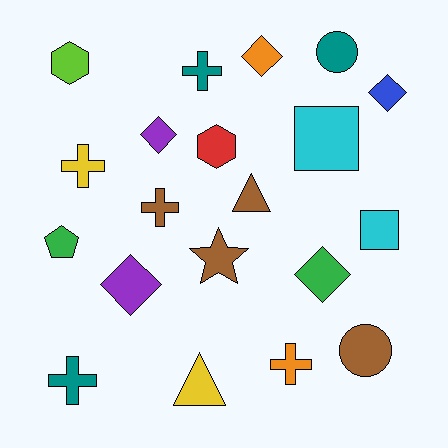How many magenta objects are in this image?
There are no magenta objects.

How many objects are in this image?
There are 20 objects.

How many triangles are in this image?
There are 2 triangles.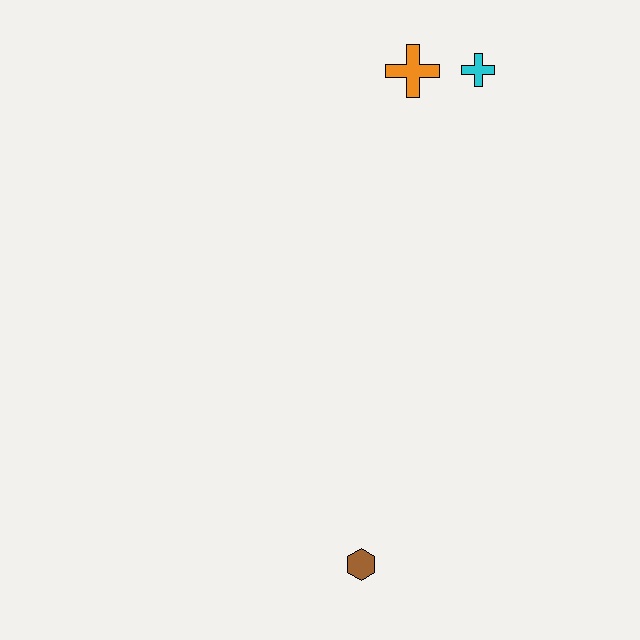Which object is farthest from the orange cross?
The brown hexagon is farthest from the orange cross.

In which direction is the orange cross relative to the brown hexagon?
The orange cross is above the brown hexagon.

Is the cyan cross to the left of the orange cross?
No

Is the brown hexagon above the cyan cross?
No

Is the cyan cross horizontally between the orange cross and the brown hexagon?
No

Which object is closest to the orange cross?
The cyan cross is closest to the orange cross.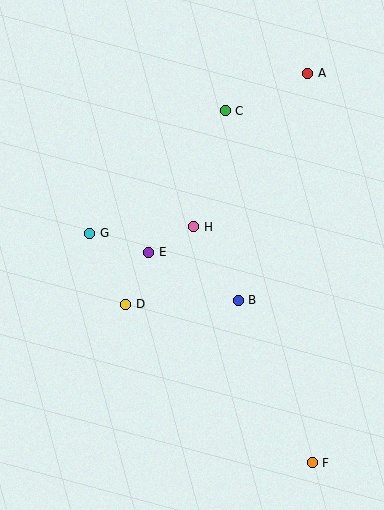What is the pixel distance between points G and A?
The distance between G and A is 270 pixels.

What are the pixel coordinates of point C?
Point C is at (225, 111).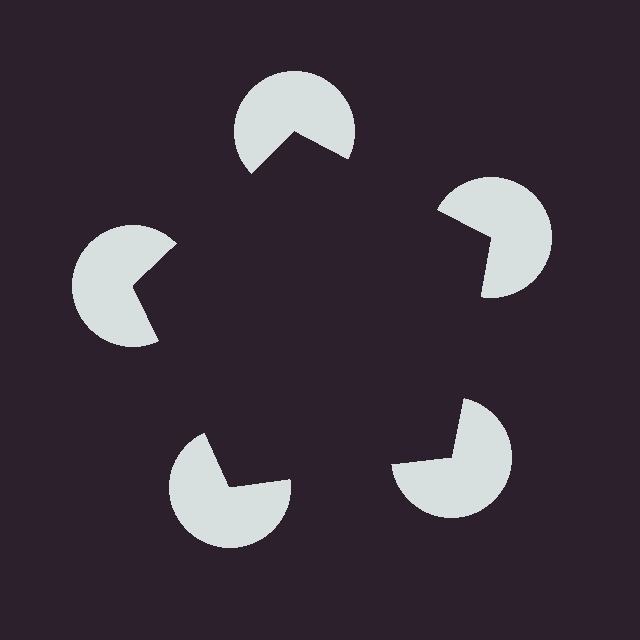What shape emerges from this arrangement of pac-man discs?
An illusory pentagon — its edges are inferred from the aligned wedge cuts in the pac-man discs, not physically drawn.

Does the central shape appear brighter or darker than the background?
It typically appears slightly darker than the background, even though no actual brightness change is drawn.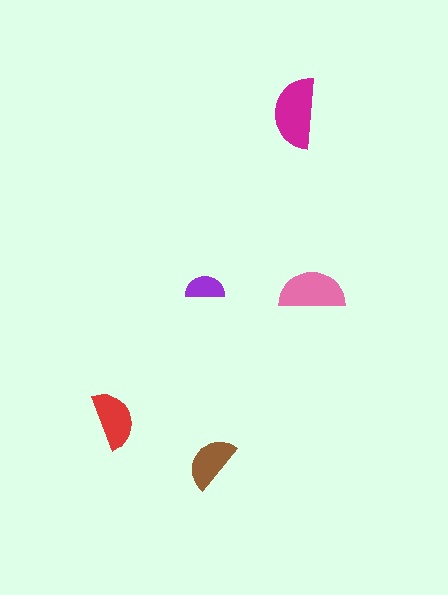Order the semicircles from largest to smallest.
the magenta one, the pink one, the red one, the brown one, the purple one.